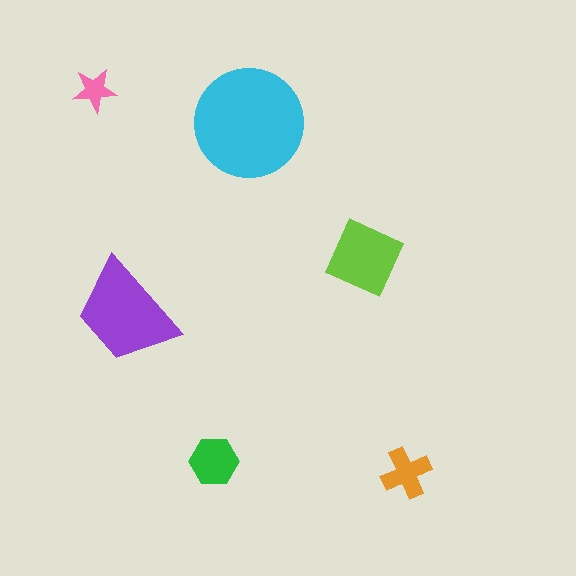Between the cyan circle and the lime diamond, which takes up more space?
The cyan circle.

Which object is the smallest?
The pink star.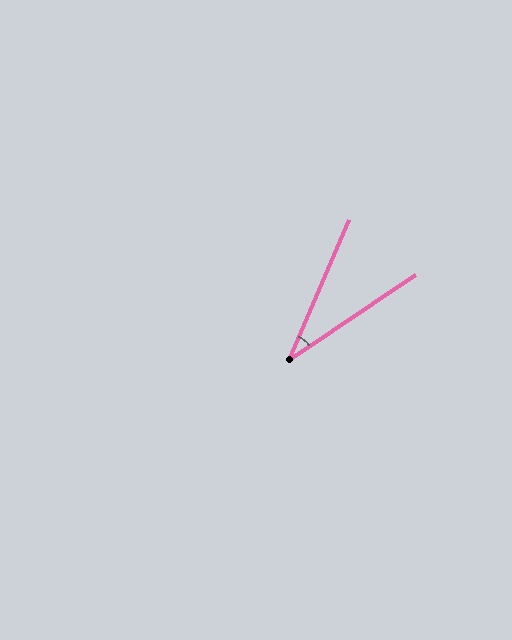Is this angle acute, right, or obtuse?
It is acute.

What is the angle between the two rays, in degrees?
Approximately 33 degrees.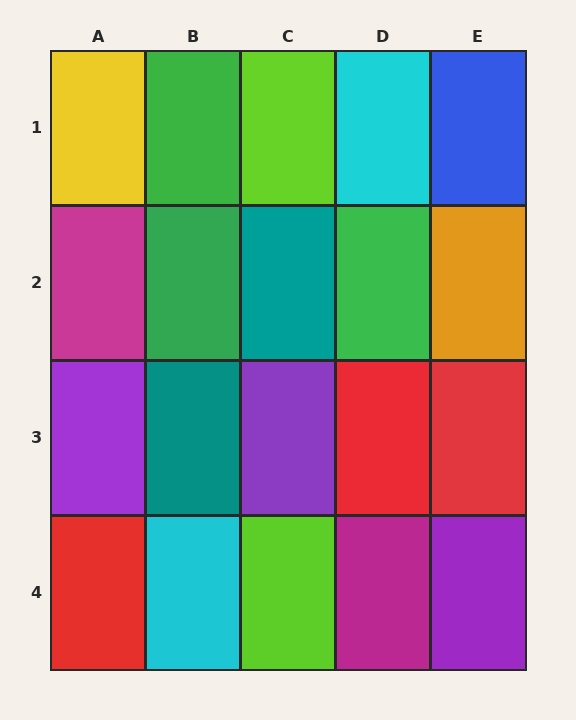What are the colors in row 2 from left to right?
Magenta, green, teal, green, orange.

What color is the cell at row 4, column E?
Purple.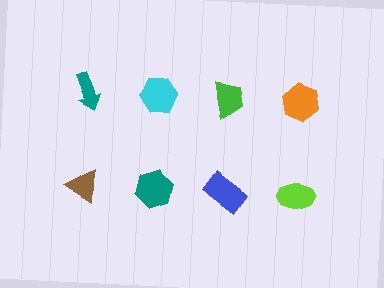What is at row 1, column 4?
An orange hexagon.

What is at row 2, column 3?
A blue rectangle.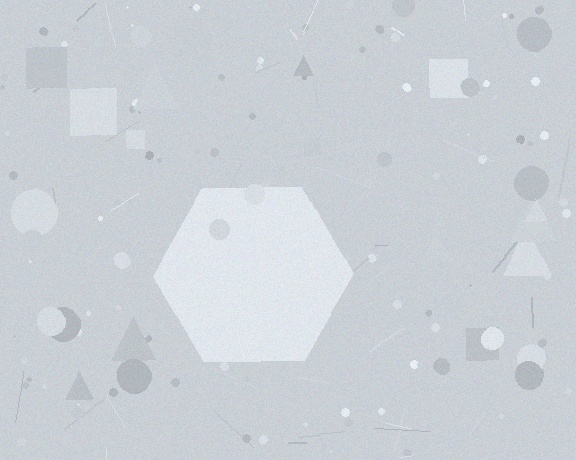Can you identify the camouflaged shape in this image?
The camouflaged shape is a hexagon.